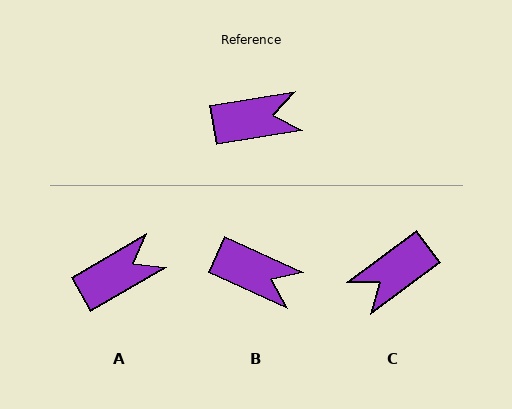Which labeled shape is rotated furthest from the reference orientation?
C, about 152 degrees away.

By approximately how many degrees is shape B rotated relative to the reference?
Approximately 33 degrees clockwise.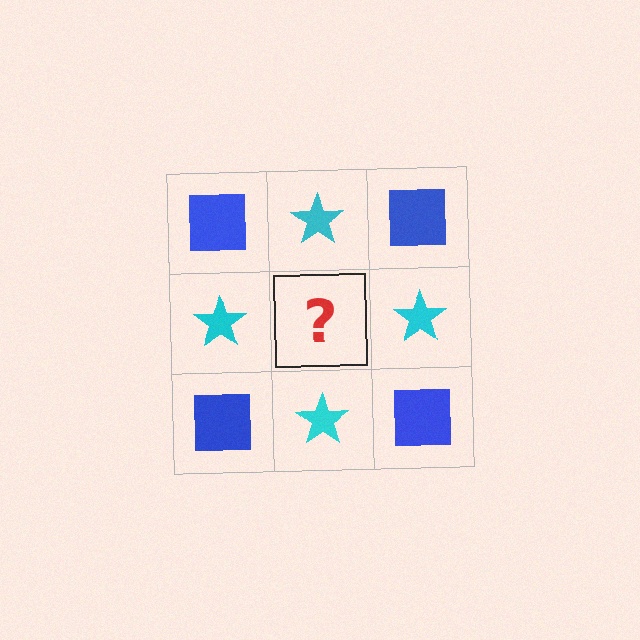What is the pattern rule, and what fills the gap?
The rule is that it alternates blue square and cyan star in a checkerboard pattern. The gap should be filled with a blue square.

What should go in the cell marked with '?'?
The missing cell should contain a blue square.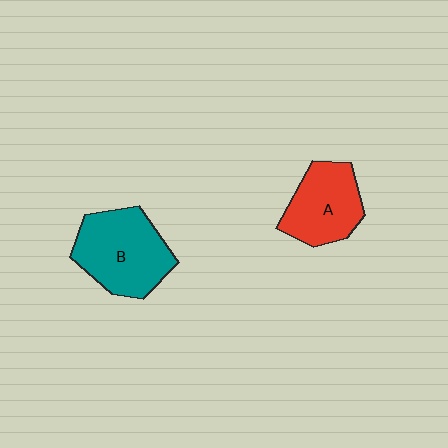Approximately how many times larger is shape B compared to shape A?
Approximately 1.3 times.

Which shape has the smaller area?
Shape A (red).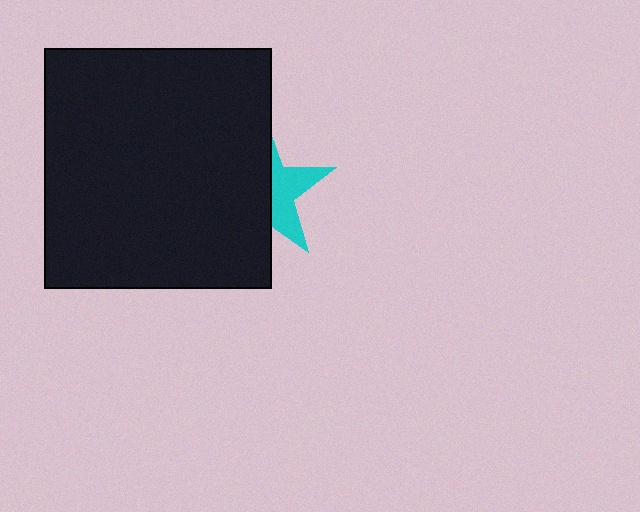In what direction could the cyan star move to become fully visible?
The cyan star could move right. That would shift it out from behind the black rectangle entirely.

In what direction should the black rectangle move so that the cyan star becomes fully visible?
The black rectangle should move left. That is the shortest direction to clear the overlap and leave the cyan star fully visible.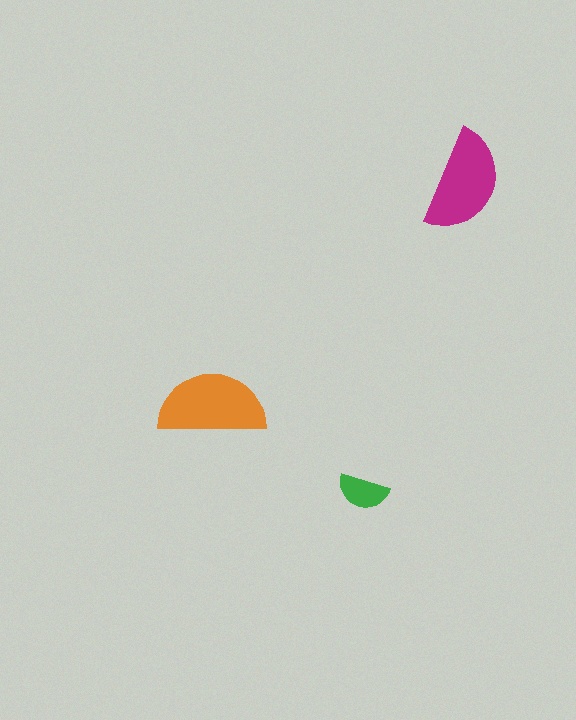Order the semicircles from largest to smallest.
the orange one, the magenta one, the green one.